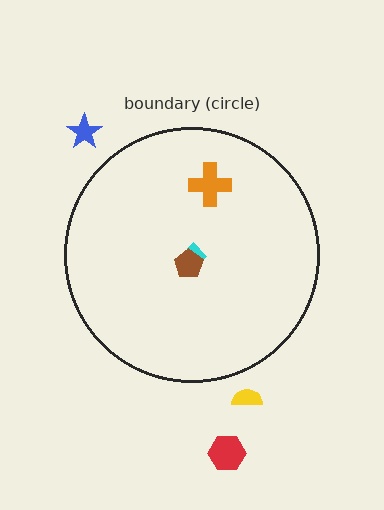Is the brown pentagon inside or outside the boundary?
Inside.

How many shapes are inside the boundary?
3 inside, 3 outside.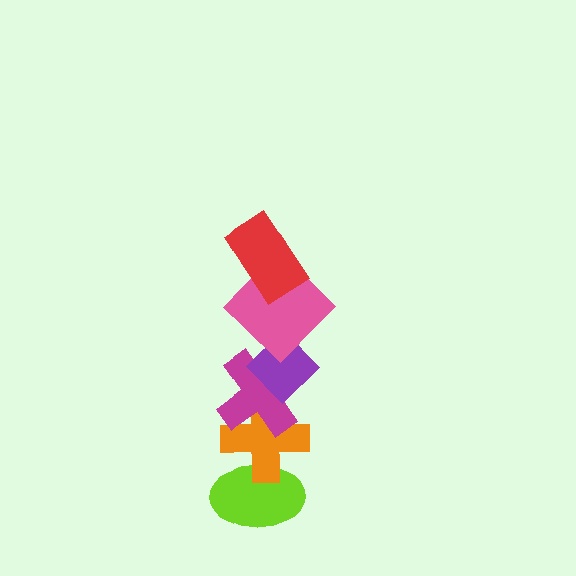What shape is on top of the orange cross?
The magenta cross is on top of the orange cross.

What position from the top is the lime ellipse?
The lime ellipse is 6th from the top.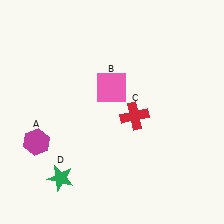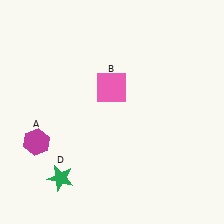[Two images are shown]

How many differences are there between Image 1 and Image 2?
There is 1 difference between the two images.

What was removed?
The red cross (C) was removed in Image 2.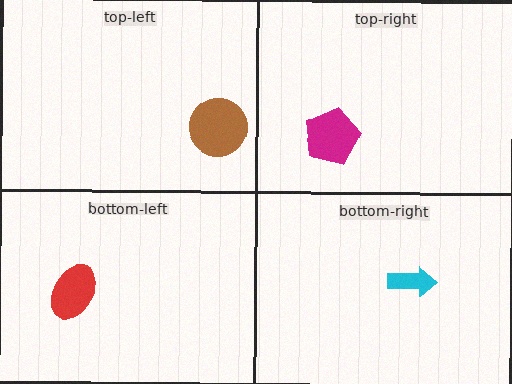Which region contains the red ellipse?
The bottom-left region.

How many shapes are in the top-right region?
1.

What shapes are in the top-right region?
The magenta pentagon.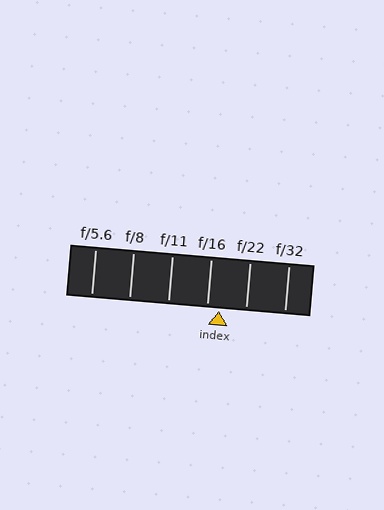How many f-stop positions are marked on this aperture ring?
There are 6 f-stop positions marked.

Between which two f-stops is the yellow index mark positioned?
The index mark is between f/16 and f/22.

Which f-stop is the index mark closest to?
The index mark is closest to f/16.